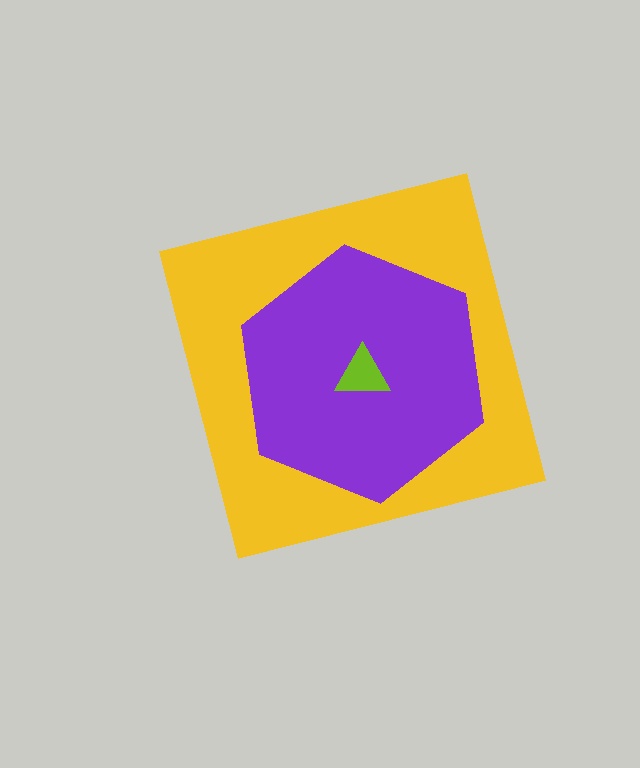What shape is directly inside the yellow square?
The purple hexagon.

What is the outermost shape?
The yellow square.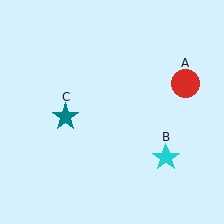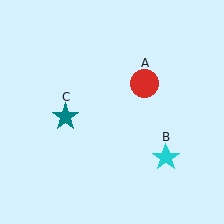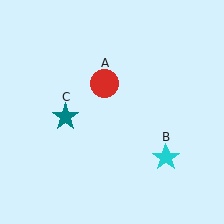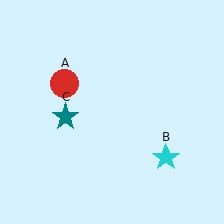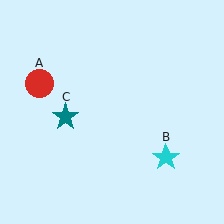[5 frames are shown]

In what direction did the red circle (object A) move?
The red circle (object A) moved left.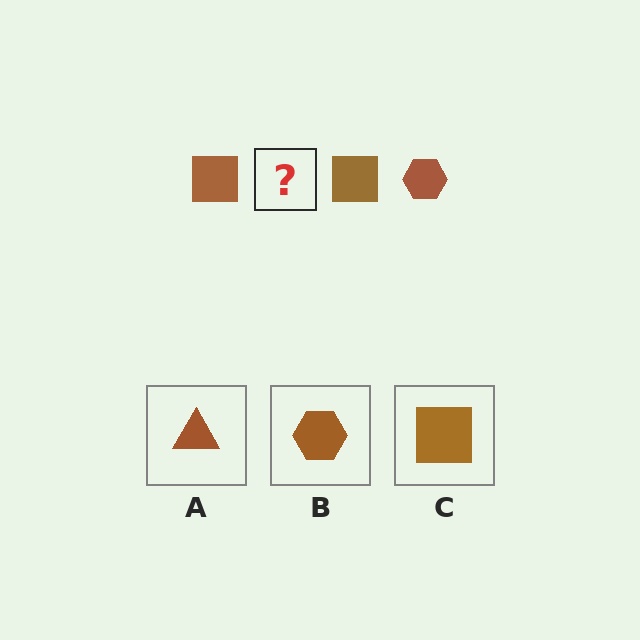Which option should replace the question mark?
Option B.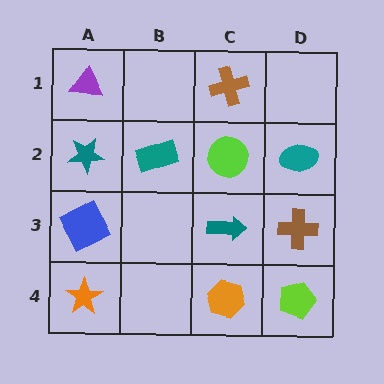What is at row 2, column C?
A lime circle.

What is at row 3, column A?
A blue square.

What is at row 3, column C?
A teal arrow.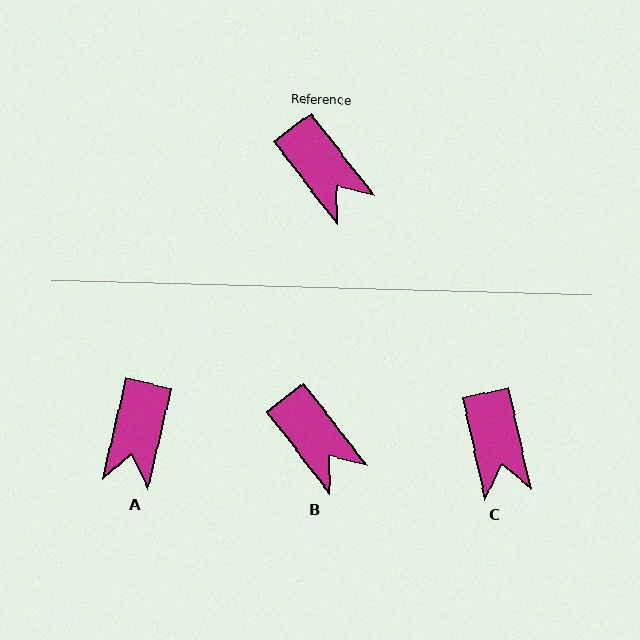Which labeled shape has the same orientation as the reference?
B.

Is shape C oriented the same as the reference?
No, it is off by about 25 degrees.